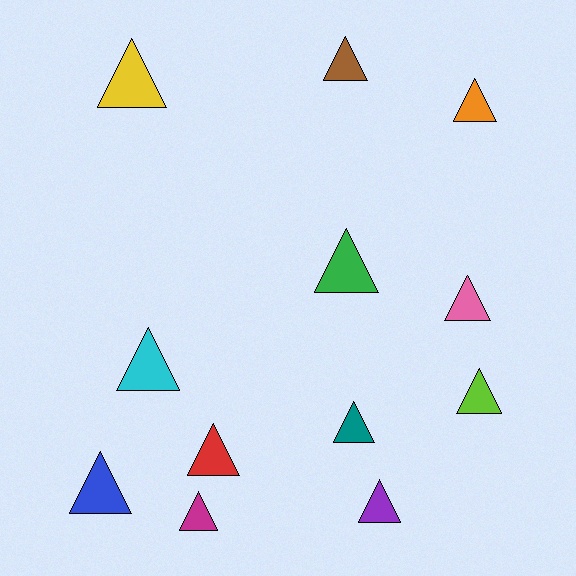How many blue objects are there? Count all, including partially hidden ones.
There is 1 blue object.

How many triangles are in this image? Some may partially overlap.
There are 12 triangles.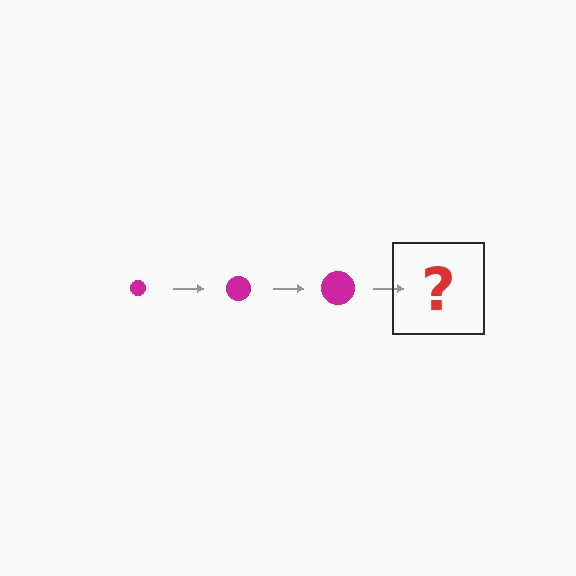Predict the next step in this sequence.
The next step is a magenta circle, larger than the previous one.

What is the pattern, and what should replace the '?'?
The pattern is that the circle gets progressively larger each step. The '?' should be a magenta circle, larger than the previous one.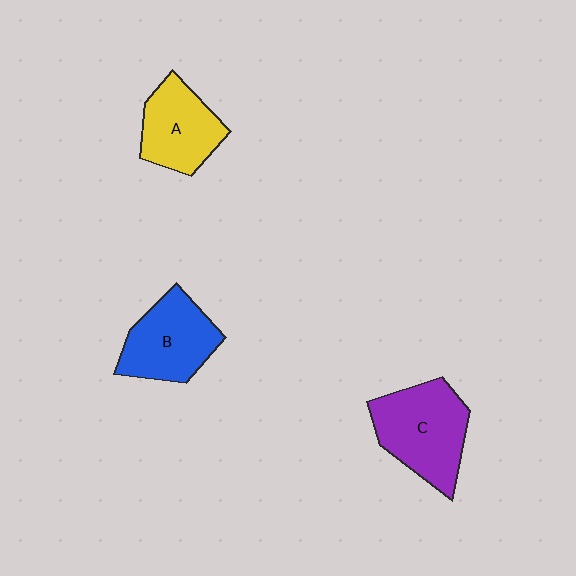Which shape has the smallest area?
Shape A (yellow).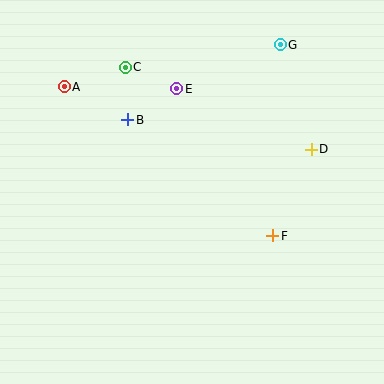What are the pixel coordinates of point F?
Point F is at (273, 236).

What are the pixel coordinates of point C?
Point C is at (125, 67).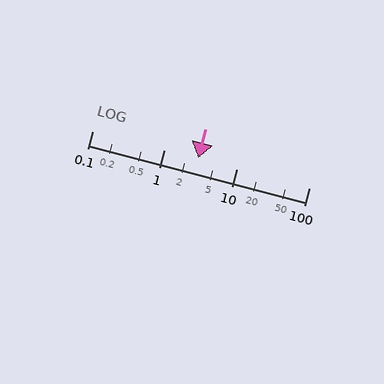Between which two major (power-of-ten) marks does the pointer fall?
The pointer is between 1 and 10.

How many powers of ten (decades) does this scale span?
The scale spans 3 decades, from 0.1 to 100.